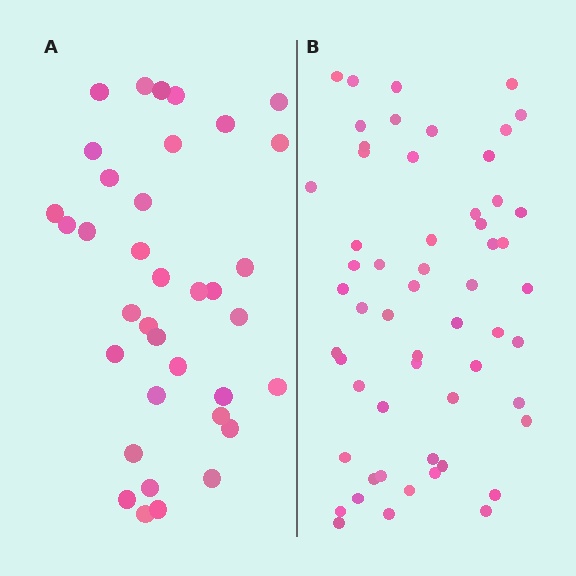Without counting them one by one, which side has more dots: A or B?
Region B (the right region) has more dots.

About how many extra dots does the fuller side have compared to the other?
Region B has approximately 20 more dots than region A.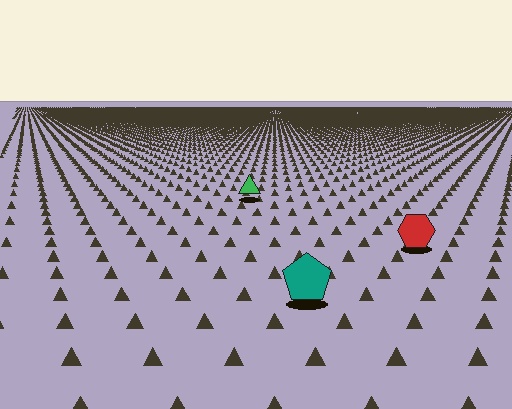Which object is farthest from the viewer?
The green triangle is farthest from the viewer. It appears smaller and the ground texture around it is denser.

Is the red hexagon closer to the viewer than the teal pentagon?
No. The teal pentagon is closer — you can tell from the texture gradient: the ground texture is coarser near it.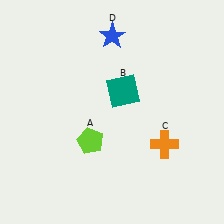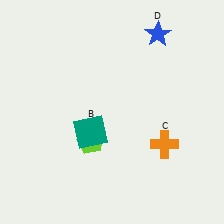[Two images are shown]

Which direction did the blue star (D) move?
The blue star (D) moved right.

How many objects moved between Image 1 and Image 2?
2 objects moved between the two images.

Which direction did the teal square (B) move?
The teal square (B) moved down.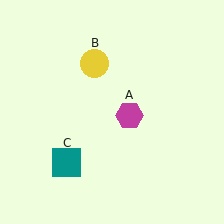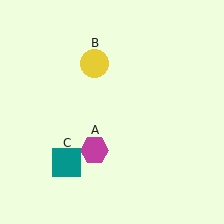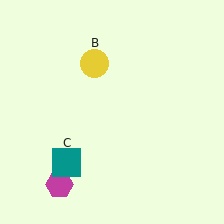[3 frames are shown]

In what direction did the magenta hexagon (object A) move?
The magenta hexagon (object A) moved down and to the left.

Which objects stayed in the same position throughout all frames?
Yellow circle (object B) and teal square (object C) remained stationary.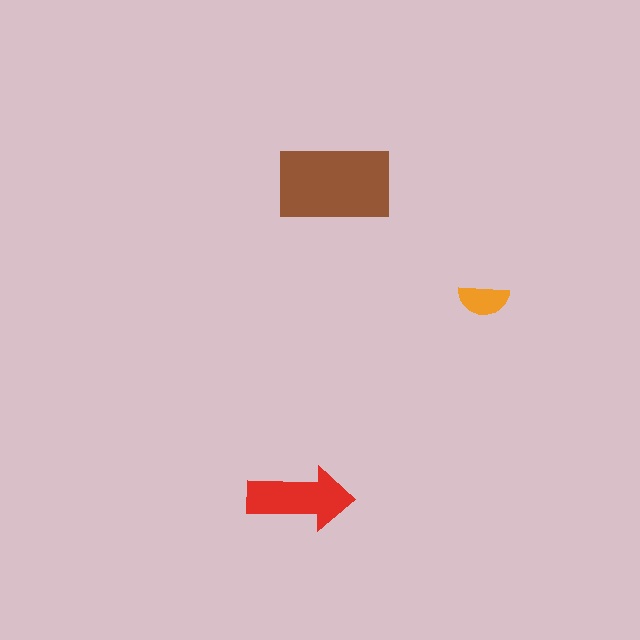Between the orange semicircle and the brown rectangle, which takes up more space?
The brown rectangle.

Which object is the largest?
The brown rectangle.